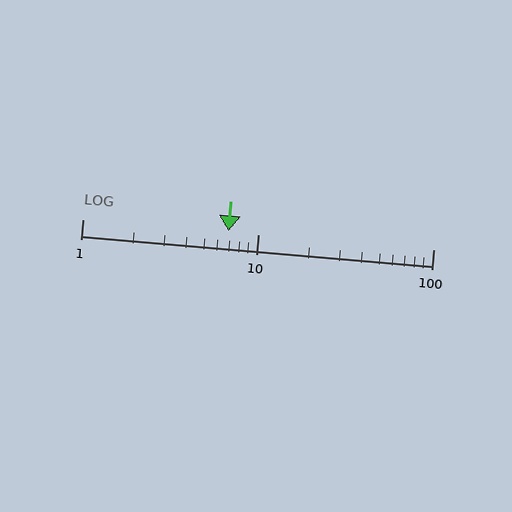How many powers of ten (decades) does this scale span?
The scale spans 2 decades, from 1 to 100.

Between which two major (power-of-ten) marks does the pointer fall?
The pointer is between 1 and 10.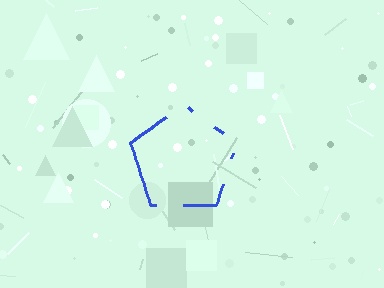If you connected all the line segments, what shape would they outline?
They would outline a pentagon.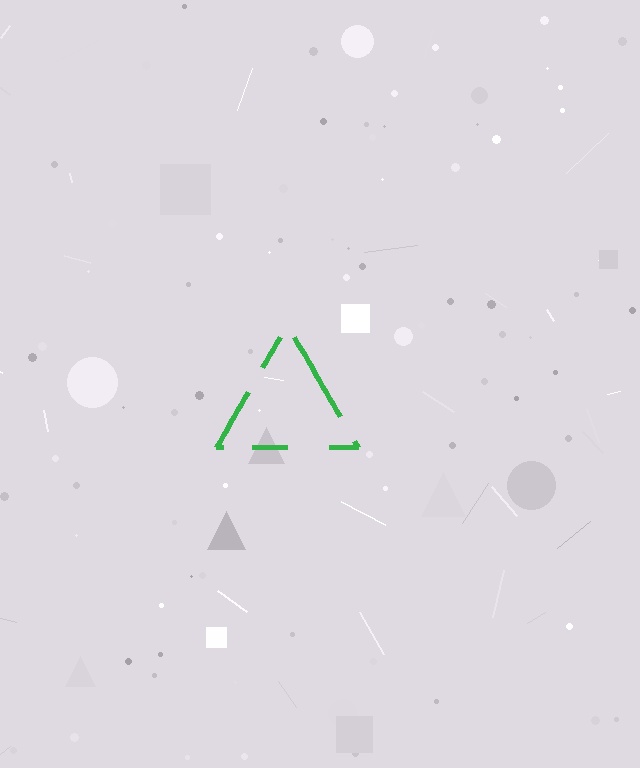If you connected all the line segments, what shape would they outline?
They would outline a triangle.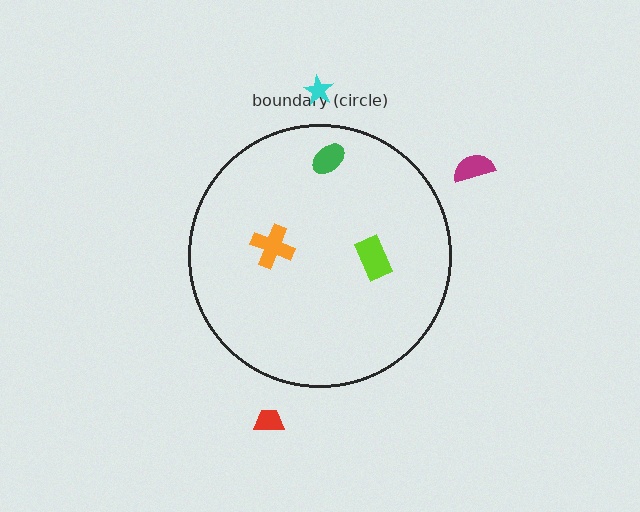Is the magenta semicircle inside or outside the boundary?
Outside.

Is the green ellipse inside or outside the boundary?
Inside.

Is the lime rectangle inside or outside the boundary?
Inside.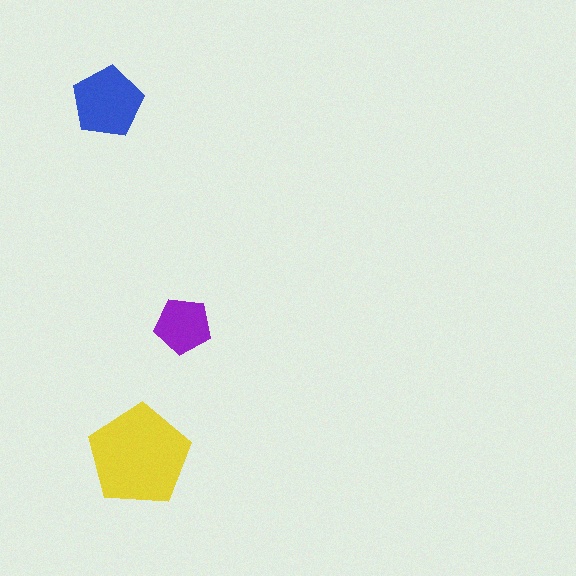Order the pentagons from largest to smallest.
the yellow one, the blue one, the purple one.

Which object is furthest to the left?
The blue pentagon is leftmost.